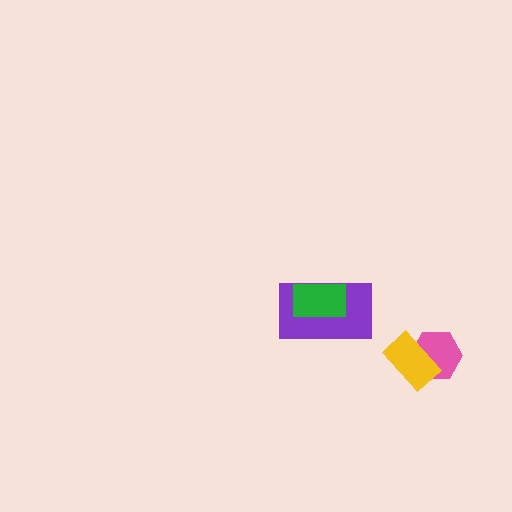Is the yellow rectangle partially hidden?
No, no other shape covers it.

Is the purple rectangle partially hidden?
Yes, it is partially covered by another shape.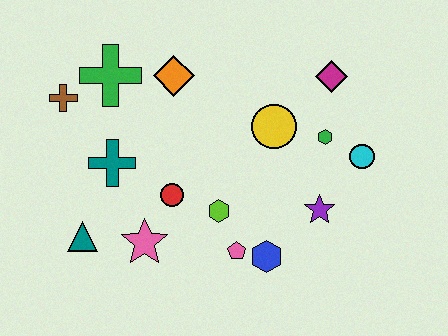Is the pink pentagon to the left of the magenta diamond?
Yes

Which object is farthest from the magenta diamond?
The teal triangle is farthest from the magenta diamond.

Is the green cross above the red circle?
Yes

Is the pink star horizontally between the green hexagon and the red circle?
No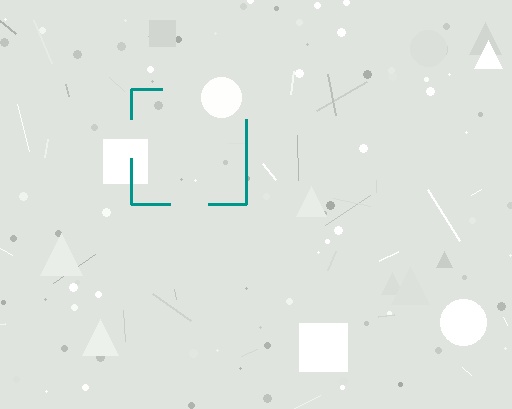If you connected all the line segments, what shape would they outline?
They would outline a square.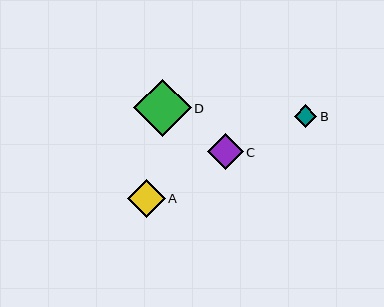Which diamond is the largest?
Diamond D is the largest with a size of approximately 57 pixels.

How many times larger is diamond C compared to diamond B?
Diamond C is approximately 1.6 times the size of diamond B.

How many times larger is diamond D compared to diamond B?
Diamond D is approximately 2.5 times the size of diamond B.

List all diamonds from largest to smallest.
From largest to smallest: D, A, C, B.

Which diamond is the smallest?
Diamond B is the smallest with a size of approximately 23 pixels.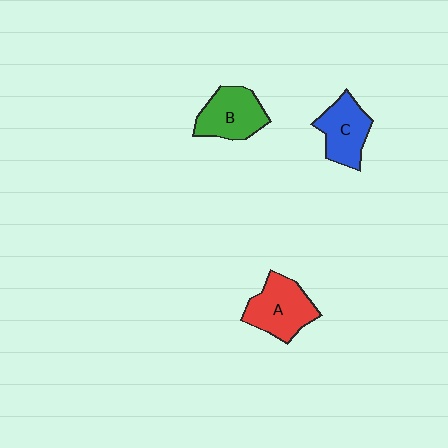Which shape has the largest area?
Shape A (red).